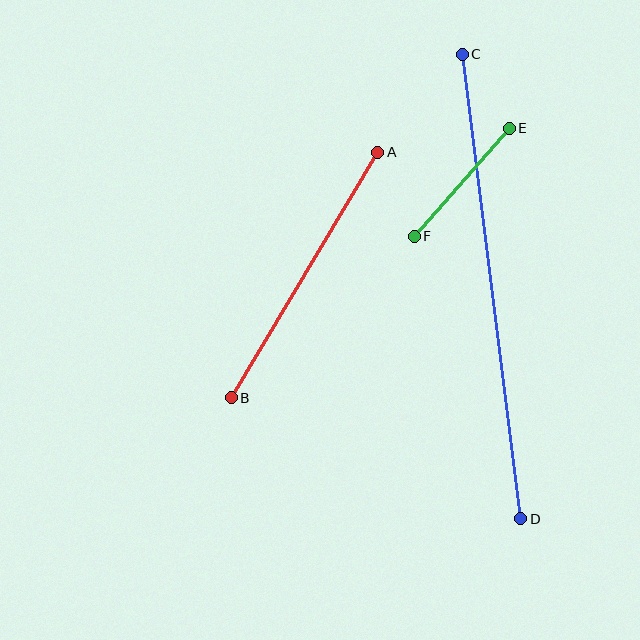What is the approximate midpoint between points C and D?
The midpoint is at approximately (492, 286) pixels.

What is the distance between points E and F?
The distance is approximately 144 pixels.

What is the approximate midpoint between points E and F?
The midpoint is at approximately (462, 182) pixels.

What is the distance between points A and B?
The distance is approximately 286 pixels.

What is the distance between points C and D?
The distance is approximately 468 pixels.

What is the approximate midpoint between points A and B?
The midpoint is at approximately (305, 275) pixels.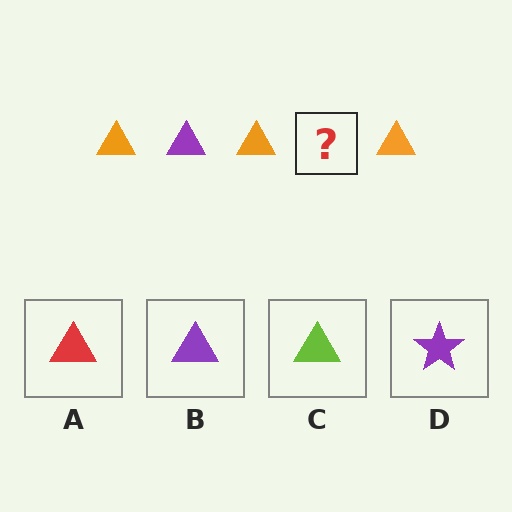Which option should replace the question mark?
Option B.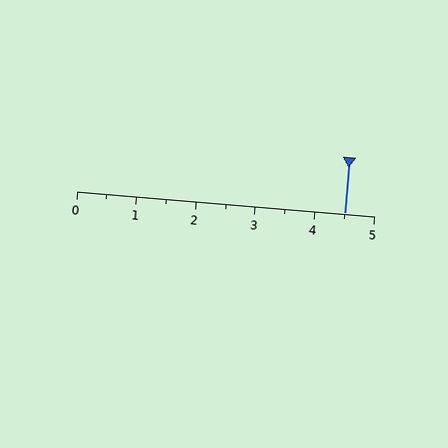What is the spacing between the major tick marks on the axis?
The major ticks are spaced 1 apart.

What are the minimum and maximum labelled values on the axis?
The axis runs from 0 to 5.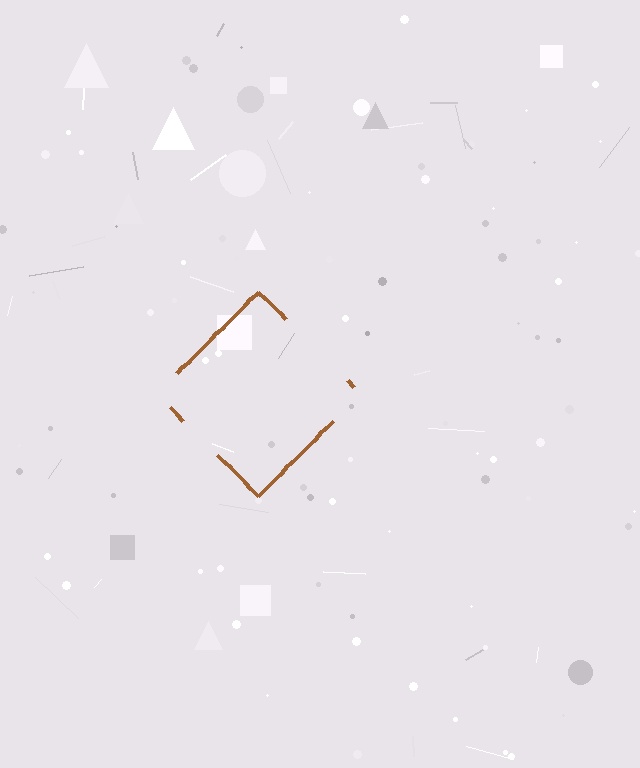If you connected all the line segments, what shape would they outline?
They would outline a diamond.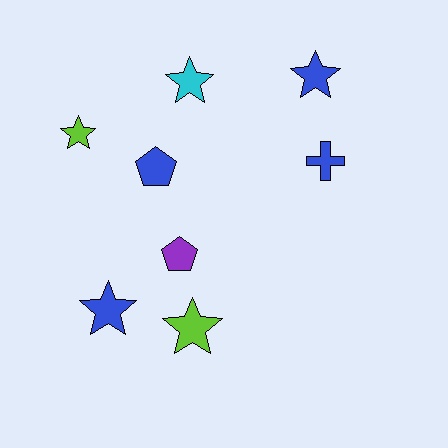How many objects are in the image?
There are 8 objects.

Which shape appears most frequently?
Star, with 5 objects.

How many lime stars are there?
There are 2 lime stars.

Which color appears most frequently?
Blue, with 4 objects.